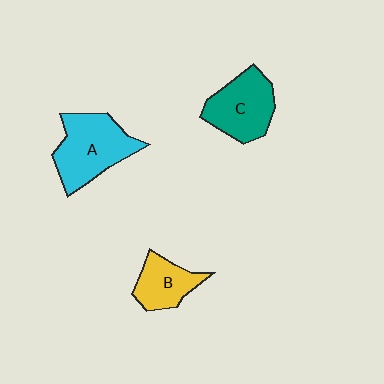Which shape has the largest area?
Shape A (cyan).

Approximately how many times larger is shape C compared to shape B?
Approximately 1.4 times.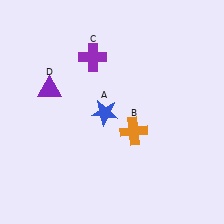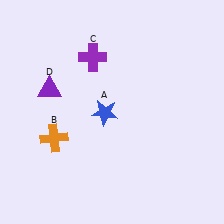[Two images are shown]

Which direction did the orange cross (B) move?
The orange cross (B) moved left.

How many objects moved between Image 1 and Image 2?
1 object moved between the two images.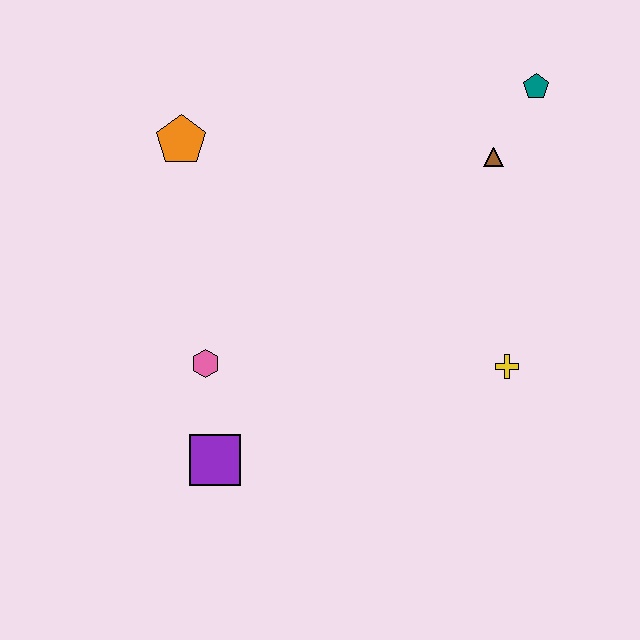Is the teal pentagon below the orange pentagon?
No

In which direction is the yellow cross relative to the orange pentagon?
The yellow cross is to the right of the orange pentagon.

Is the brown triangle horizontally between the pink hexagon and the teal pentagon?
Yes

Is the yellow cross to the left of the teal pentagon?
Yes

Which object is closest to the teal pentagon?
The brown triangle is closest to the teal pentagon.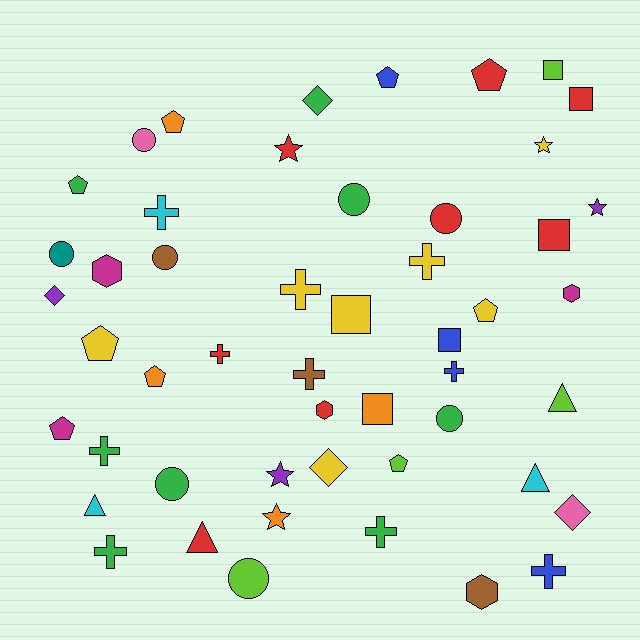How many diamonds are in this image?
There are 4 diamonds.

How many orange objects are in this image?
There are 4 orange objects.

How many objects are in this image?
There are 50 objects.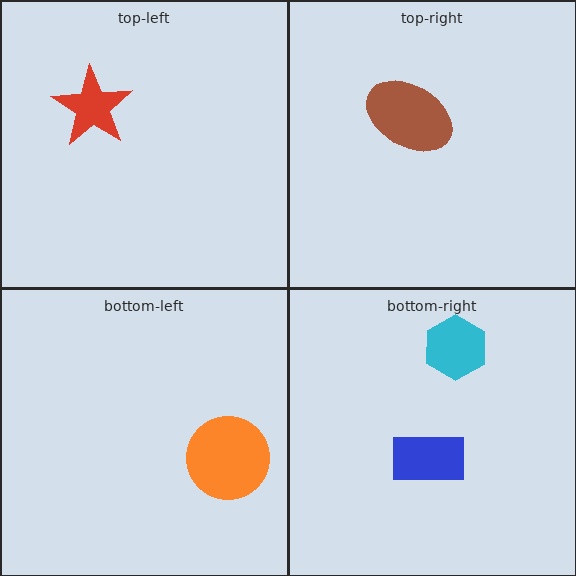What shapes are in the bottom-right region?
The blue rectangle, the cyan hexagon.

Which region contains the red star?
The top-left region.